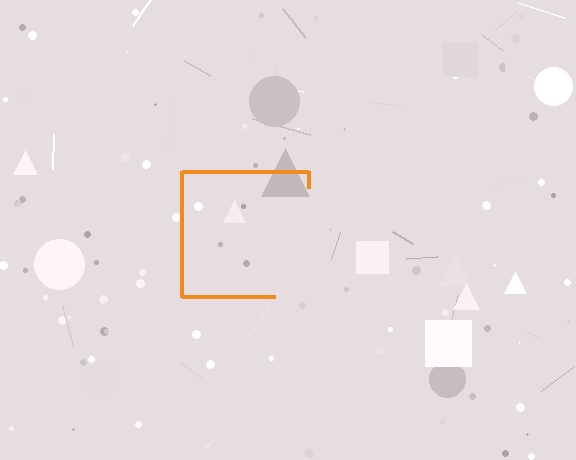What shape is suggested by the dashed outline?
The dashed outline suggests a square.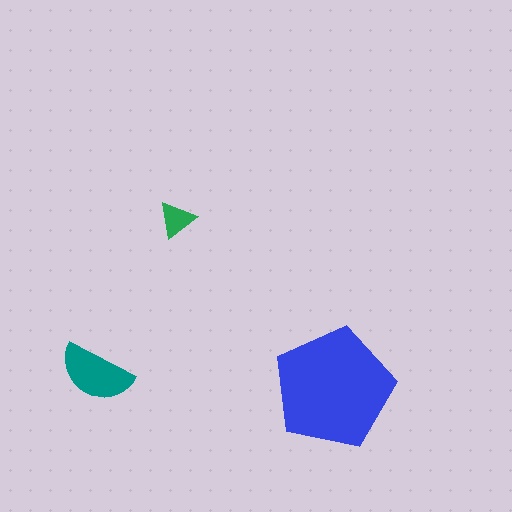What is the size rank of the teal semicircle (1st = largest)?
2nd.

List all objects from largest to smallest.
The blue pentagon, the teal semicircle, the green triangle.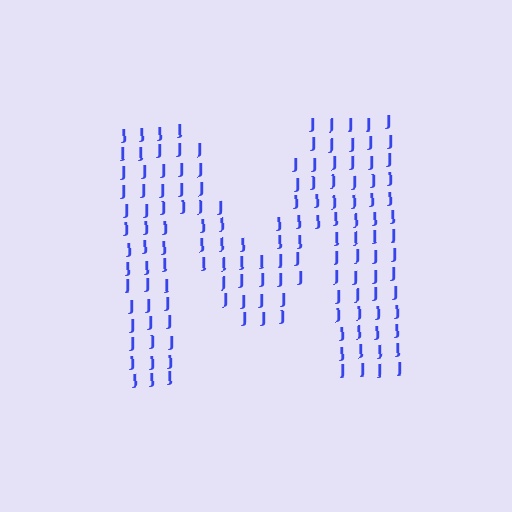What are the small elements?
The small elements are letter J's.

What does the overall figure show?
The overall figure shows the letter M.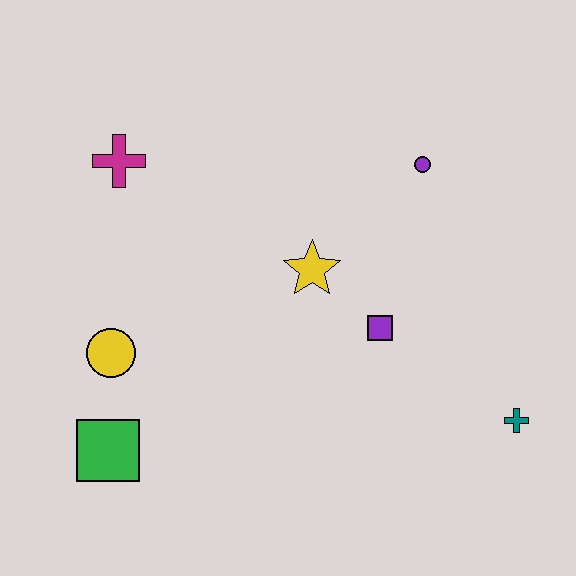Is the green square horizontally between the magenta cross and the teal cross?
No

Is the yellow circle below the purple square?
Yes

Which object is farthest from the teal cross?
The magenta cross is farthest from the teal cross.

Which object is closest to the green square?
The yellow circle is closest to the green square.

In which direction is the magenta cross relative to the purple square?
The magenta cross is to the left of the purple square.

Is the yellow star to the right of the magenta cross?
Yes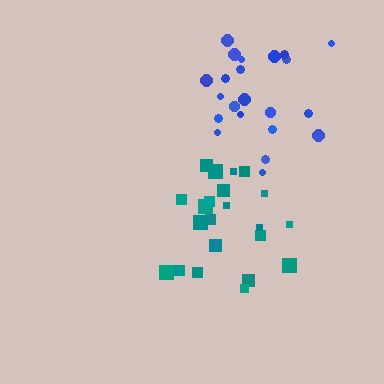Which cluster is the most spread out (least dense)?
Blue.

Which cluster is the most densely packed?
Teal.